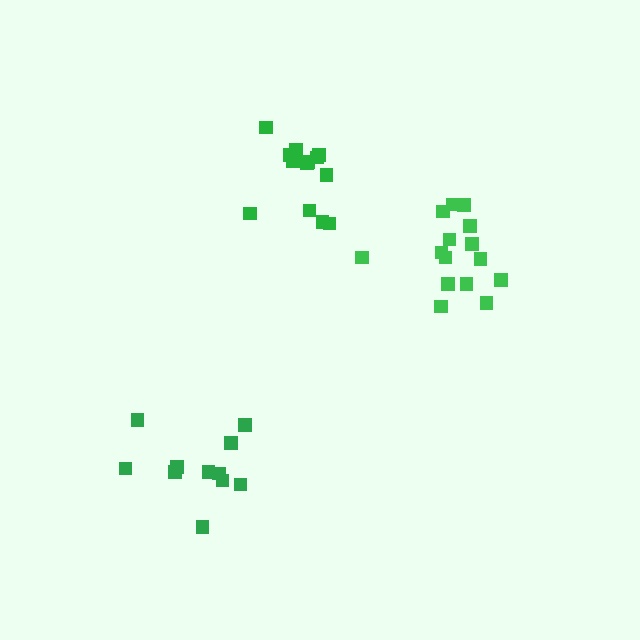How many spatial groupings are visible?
There are 3 spatial groupings.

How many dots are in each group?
Group 1: 15 dots, Group 2: 13 dots, Group 3: 11 dots (39 total).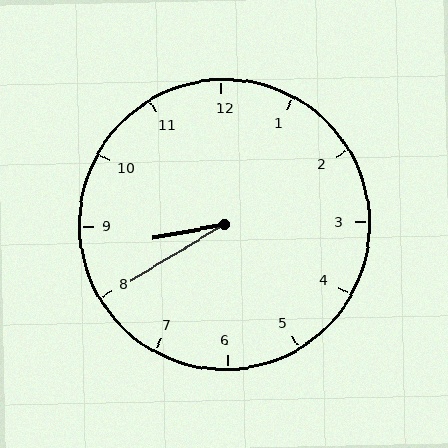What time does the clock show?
8:40.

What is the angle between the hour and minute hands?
Approximately 20 degrees.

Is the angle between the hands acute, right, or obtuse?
It is acute.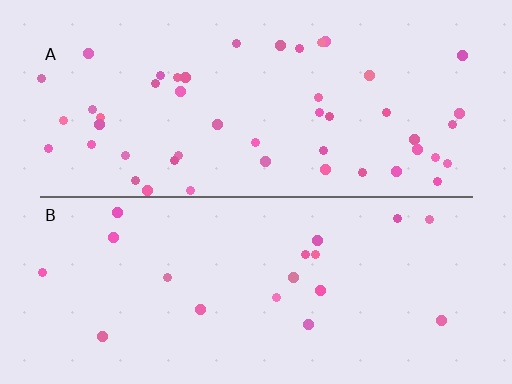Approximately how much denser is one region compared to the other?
Approximately 2.6× — region A over region B.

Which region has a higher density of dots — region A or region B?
A (the top).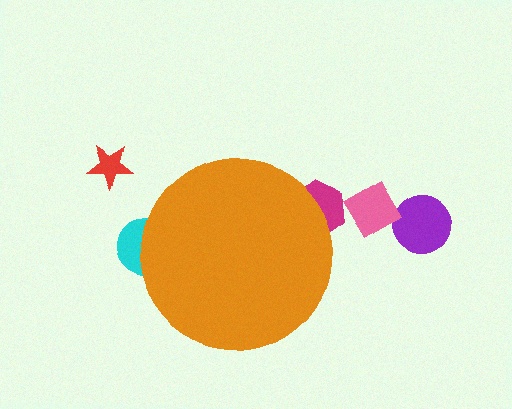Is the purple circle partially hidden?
No, the purple circle is fully visible.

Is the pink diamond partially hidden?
No, the pink diamond is fully visible.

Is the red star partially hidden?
No, the red star is fully visible.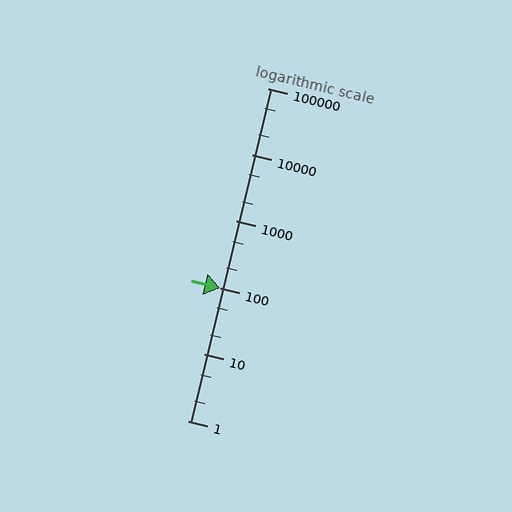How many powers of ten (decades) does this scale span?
The scale spans 5 decades, from 1 to 100000.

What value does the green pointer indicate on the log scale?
The pointer indicates approximately 98.